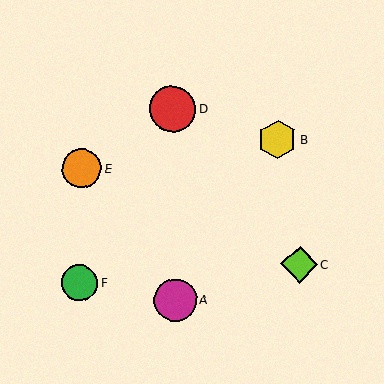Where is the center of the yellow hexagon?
The center of the yellow hexagon is at (277, 139).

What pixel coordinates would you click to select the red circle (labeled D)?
Click at (173, 109) to select the red circle D.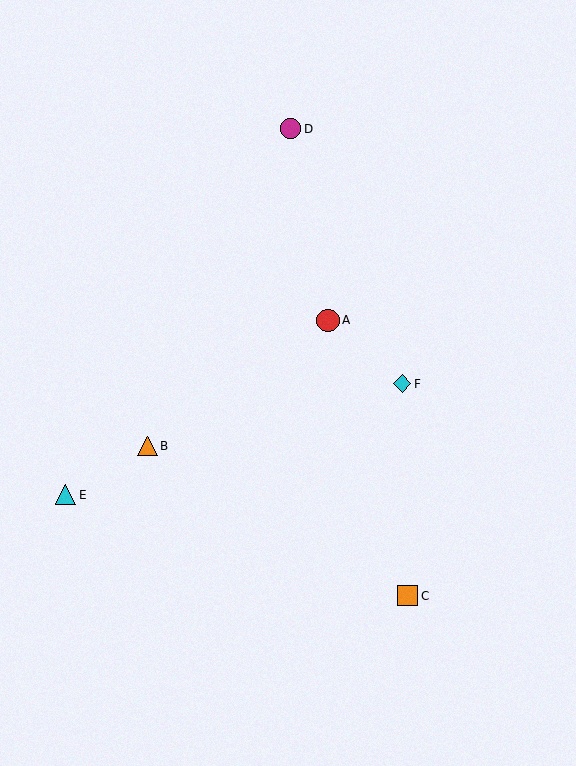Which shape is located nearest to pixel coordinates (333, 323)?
The red circle (labeled A) at (328, 320) is nearest to that location.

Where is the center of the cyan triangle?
The center of the cyan triangle is at (66, 495).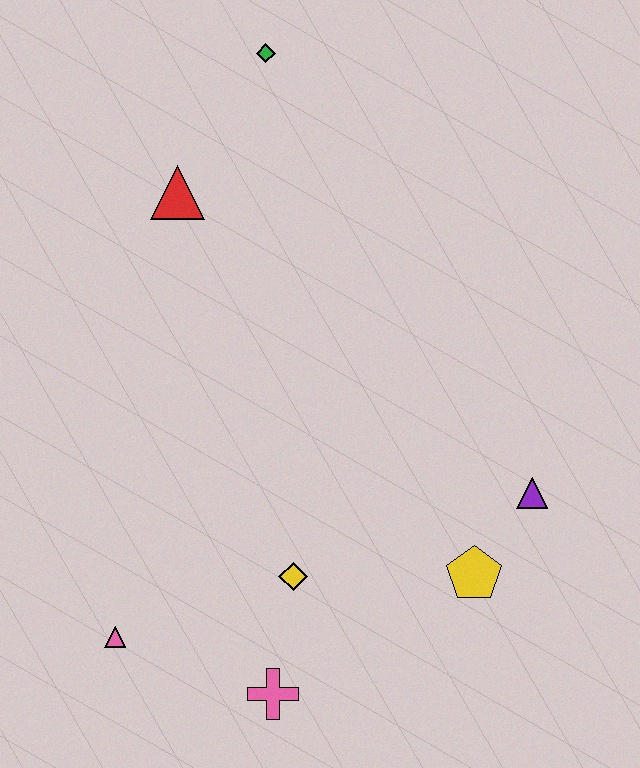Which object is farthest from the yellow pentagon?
The green diamond is farthest from the yellow pentagon.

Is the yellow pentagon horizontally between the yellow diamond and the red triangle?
No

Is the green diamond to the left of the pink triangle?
No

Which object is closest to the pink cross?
The yellow diamond is closest to the pink cross.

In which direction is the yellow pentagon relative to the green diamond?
The yellow pentagon is below the green diamond.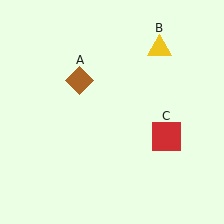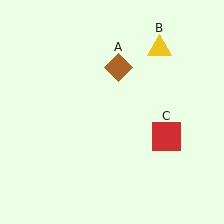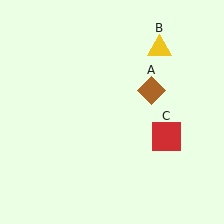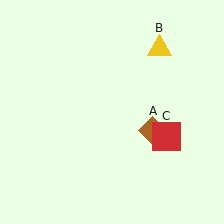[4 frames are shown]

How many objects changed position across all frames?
1 object changed position: brown diamond (object A).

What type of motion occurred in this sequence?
The brown diamond (object A) rotated clockwise around the center of the scene.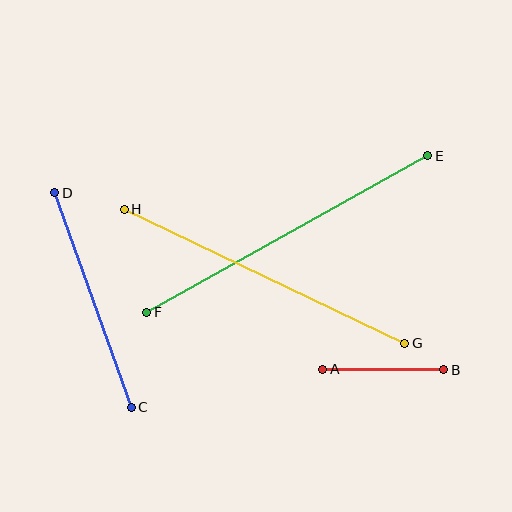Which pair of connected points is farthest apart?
Points E and F are farthest apart.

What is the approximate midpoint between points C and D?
The midpoint is at approximately (93, 300) pixels.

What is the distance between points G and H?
The distance is approximately 311 pixels.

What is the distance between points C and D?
The distance is approximately 228 pixels.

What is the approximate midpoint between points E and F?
The midpoint is at approximately (287, 234) pixels.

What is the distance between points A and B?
The distance is approximately 121 pixels.